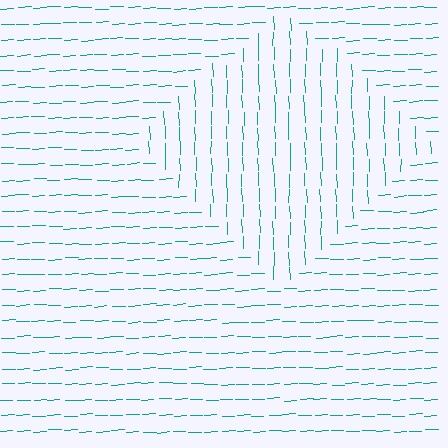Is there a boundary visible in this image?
Yes, there is a texture boundary formed by a change in line orientation.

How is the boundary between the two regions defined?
The boundary is defined purely by a change in line orientation (approximately 89 degrees difference). All lines are the same color and thickness.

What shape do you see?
I see a diamond.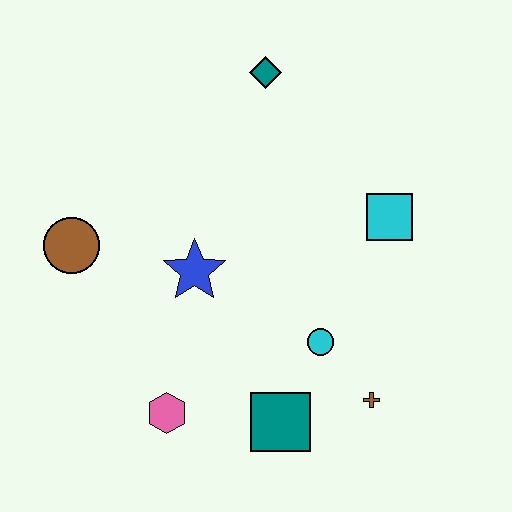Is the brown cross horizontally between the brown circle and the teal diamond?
No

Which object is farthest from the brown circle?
The brown cross is farthest from the brown circle.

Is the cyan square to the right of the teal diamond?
Yes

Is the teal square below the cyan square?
Yes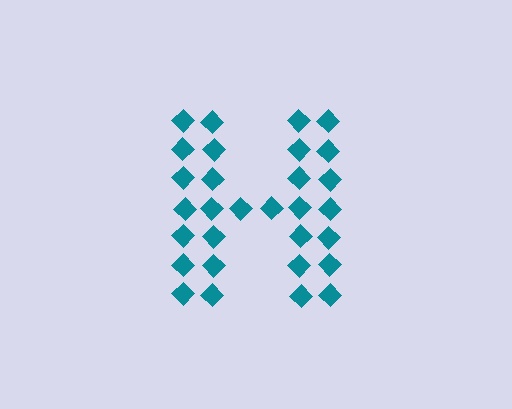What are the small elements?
The small elements are diamonds.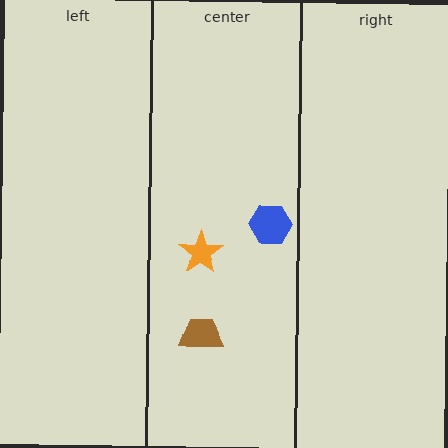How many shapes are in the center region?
3.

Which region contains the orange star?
The center region.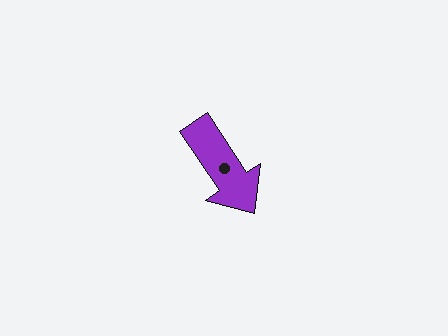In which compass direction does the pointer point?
Southeast.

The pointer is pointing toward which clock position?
Roughly 5 o'clock.